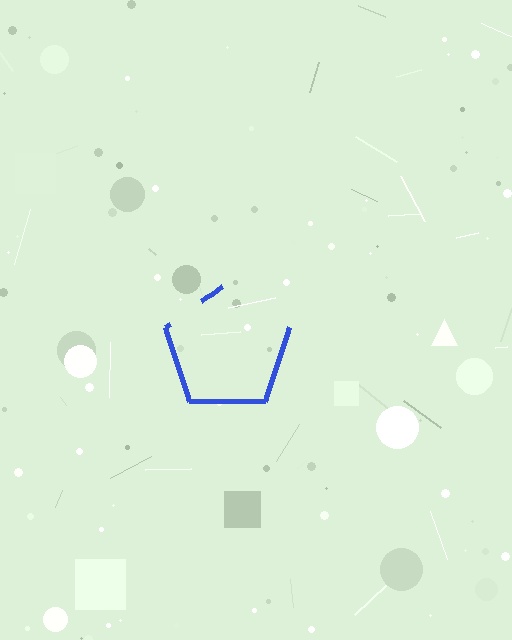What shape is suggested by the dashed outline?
The dashed outline suggests a pentagon.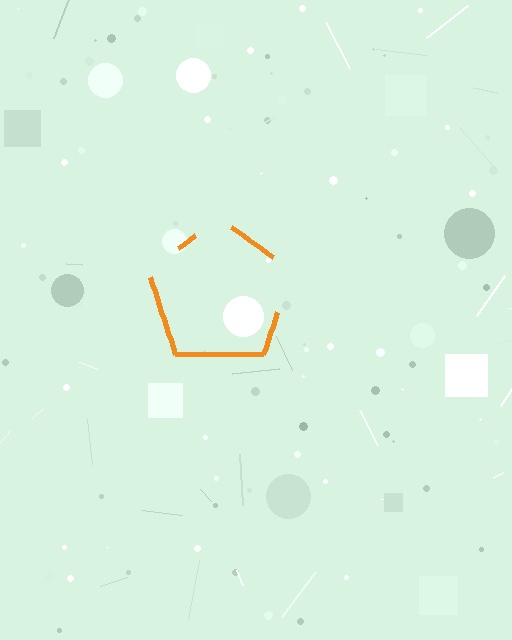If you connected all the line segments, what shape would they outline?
They would outline a pentagon.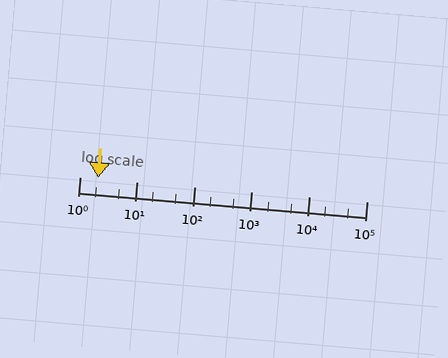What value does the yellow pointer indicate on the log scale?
The pointer indicates approximately 2.1.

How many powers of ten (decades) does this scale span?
The scale spans 5 decades, from 1 to 100000.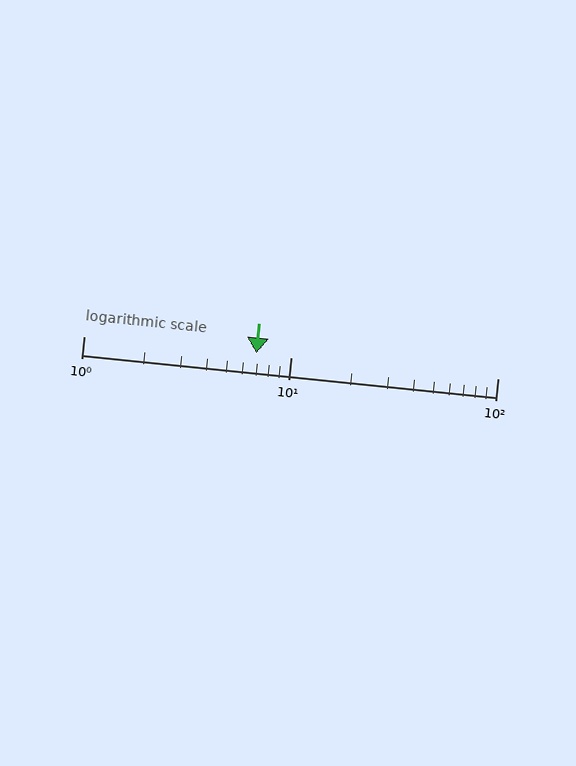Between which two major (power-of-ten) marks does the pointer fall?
The pointer is between 1 and 10.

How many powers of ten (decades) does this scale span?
The scale spans 2 decades, from 1 to 100.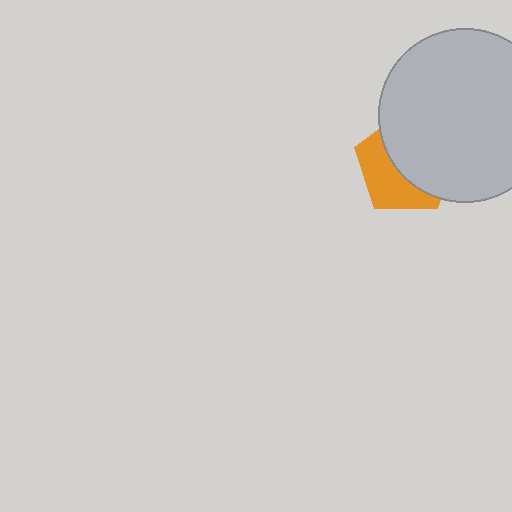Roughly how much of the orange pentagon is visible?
A small part of it is visible (roughly 43%).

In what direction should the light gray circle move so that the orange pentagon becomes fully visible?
The light gray circle should move toward the upper-right. That is the shortest direction to clear the overlap and leave the orange pentagon fully visible.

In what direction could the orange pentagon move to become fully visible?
The orange pentagon could move toward the lower-left. That would shift it out from behind the light gray circle entirely.